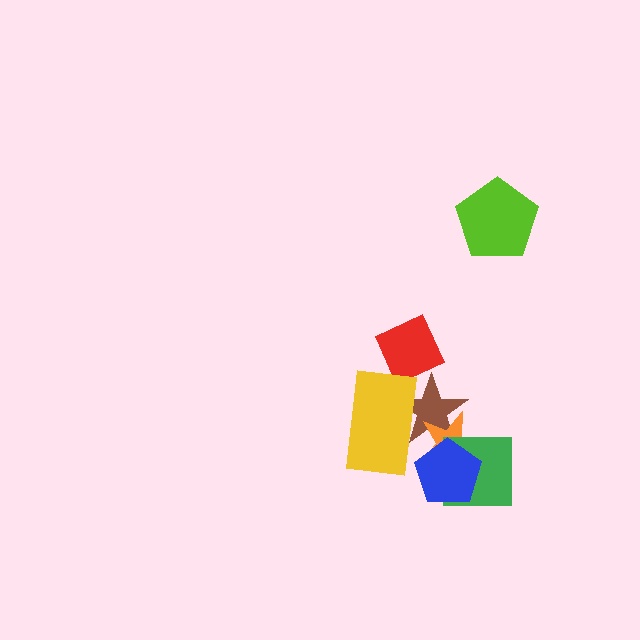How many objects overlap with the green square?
2 objects overlap with the green square.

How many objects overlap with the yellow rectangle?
2 objects overlap with the yellow rectangle.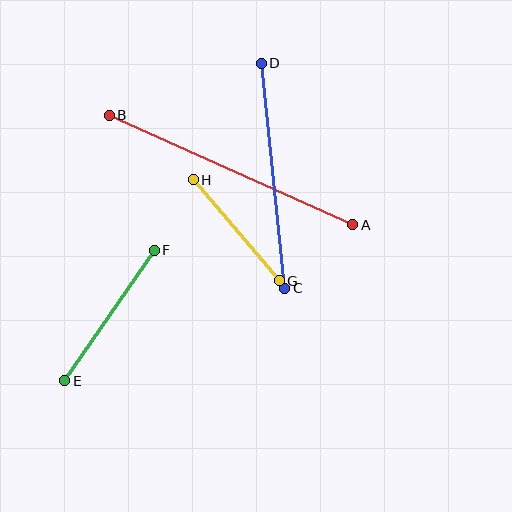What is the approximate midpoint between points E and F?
The midpoint is at approximately (109, 315) pixels.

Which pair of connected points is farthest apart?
Points A and B are farthest apart.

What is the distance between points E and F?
The distance is approximately 158 pixels.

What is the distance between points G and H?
The distance is approximately 133 pixels.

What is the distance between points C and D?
The distance is approximately 227 pixels.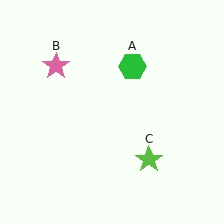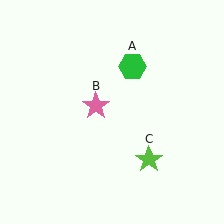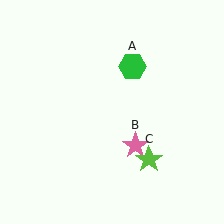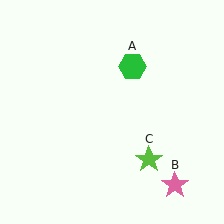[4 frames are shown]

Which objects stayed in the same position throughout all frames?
Green hexagon (object A) and lime star (object C) remained stationary.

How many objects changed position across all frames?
1 object changed position: pink star (object B).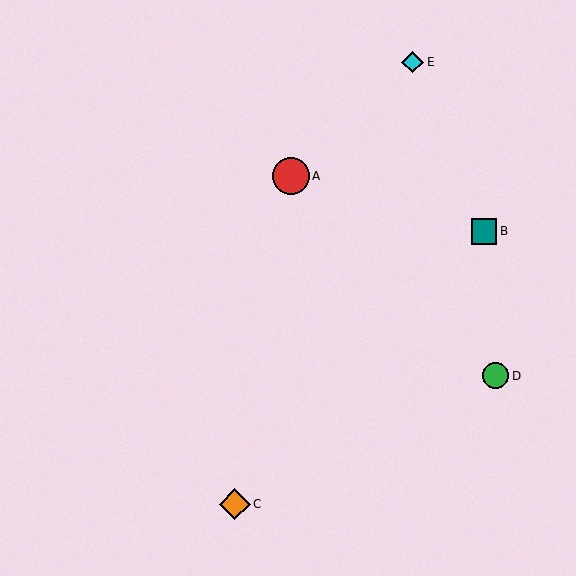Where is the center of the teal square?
The center of the teal square is at (484, 231).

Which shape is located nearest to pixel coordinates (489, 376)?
The green circle (labeled D) at (496, 376) is nearest to that location.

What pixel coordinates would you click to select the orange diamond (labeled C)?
Click at (235, 504) to select the orange diamond C.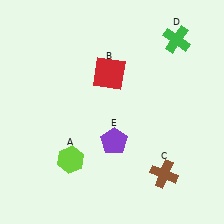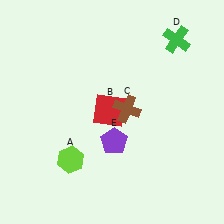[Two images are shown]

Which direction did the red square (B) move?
The red square (B) moved down.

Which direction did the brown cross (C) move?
The brown cross (C) moved up.